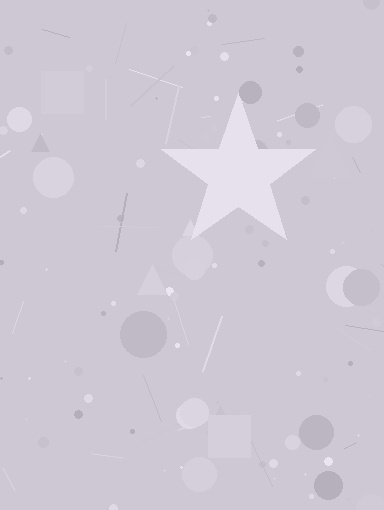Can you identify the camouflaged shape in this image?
The camouflaged shape is a star.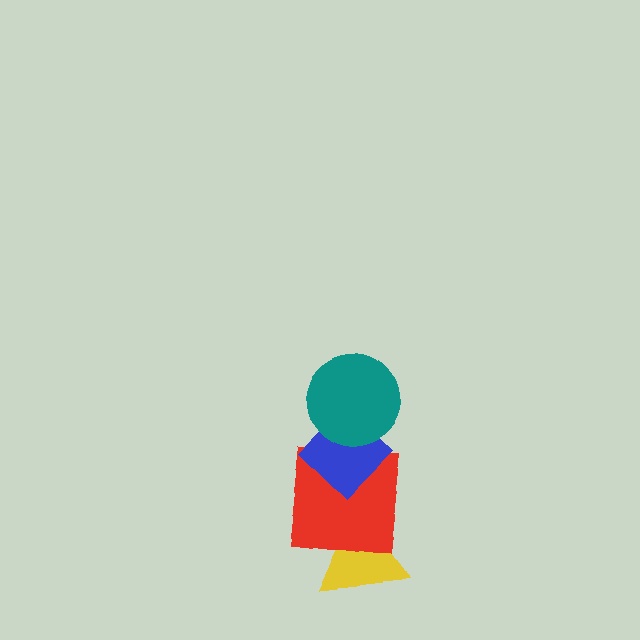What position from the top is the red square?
The red square is 3rd from the top.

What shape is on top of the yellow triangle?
The red square is on top of the yellow triangle.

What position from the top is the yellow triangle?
The yellow triangle is 4th from the top.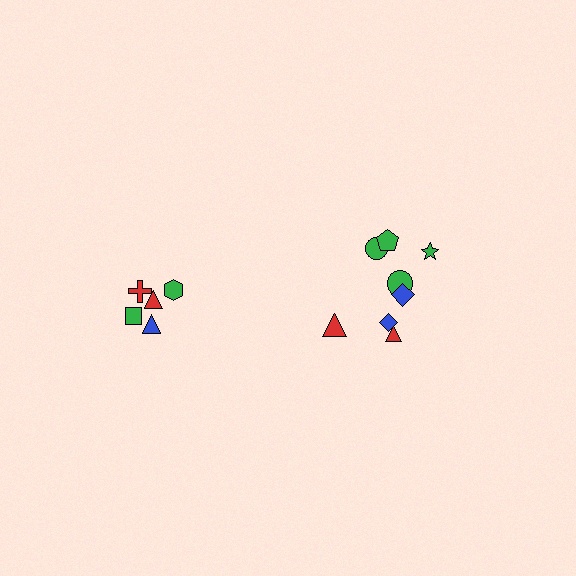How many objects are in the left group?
There are 5 objects.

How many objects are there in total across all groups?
There are 13 objects.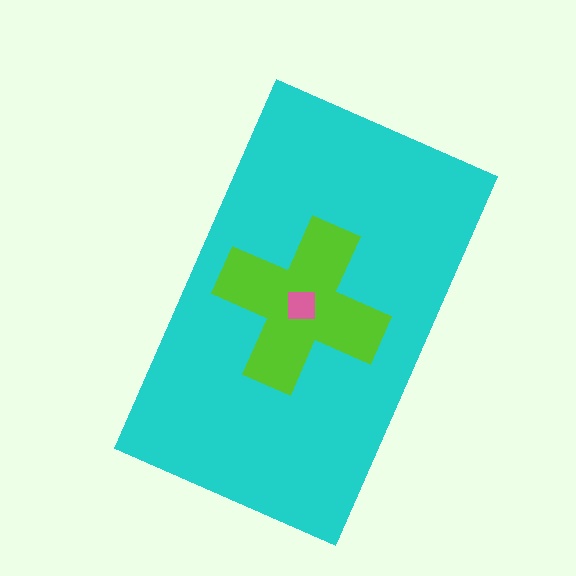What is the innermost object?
The pink square.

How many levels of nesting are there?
3.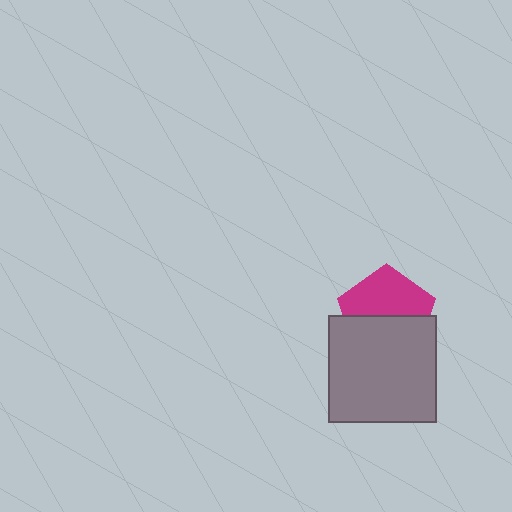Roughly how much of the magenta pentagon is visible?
About half of it is visible (roughly 53%).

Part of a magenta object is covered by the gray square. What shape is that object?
It is a pentagon.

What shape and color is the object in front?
The object in front is a gray square.